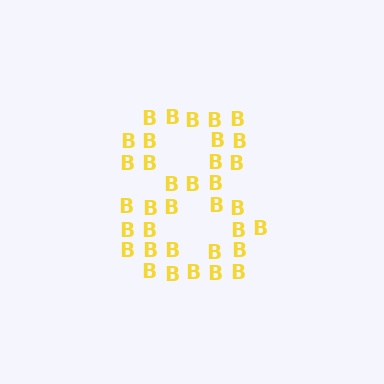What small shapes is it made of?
It is made of small letter B's.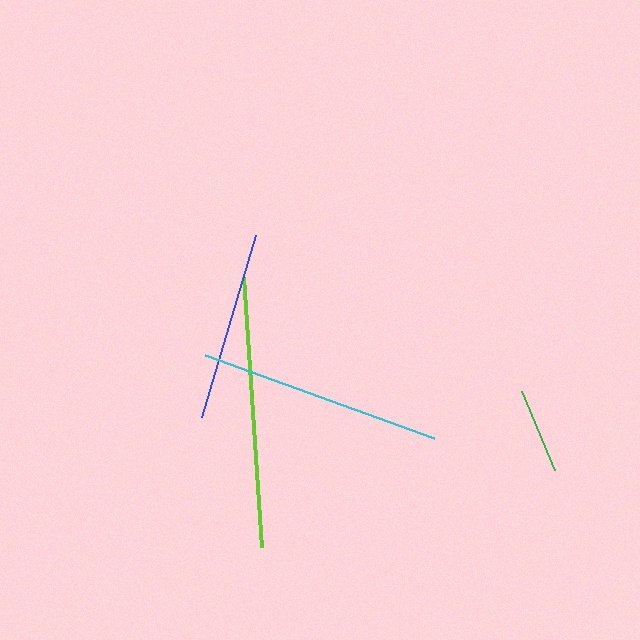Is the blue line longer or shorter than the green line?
The blue line is longer than the green line.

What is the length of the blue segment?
The blue segment is approximately 190 pixels long.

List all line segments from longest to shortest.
From longest to shortest: lime, cyan, blue, green.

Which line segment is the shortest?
The green line is the shortest at approximately 85 pixels.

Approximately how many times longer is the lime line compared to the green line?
The lime line is approximately 3.2 times the length of the green line.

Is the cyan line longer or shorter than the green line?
The cyan line is longer than the green line.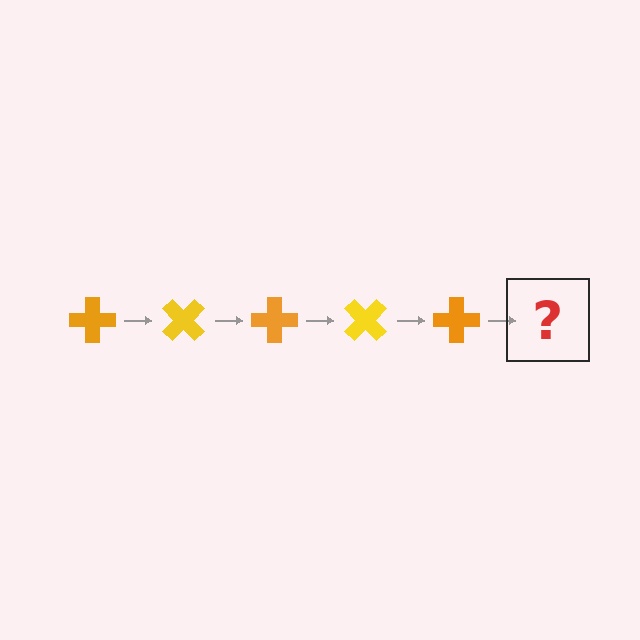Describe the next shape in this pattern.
It should be a yellow cross, rotated 225 degrees from the start.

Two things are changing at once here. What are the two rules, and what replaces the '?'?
The two rules are that it rotates 45 degrees each step and the color cycles through orange and yellow. The '?' should be a yellow cross, rotated 225 degrees from the start.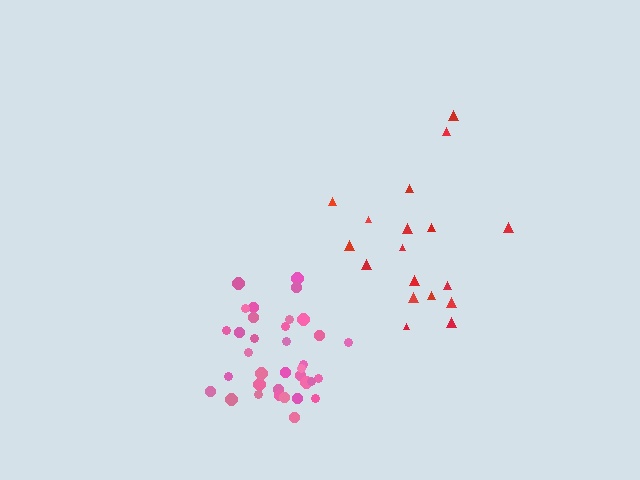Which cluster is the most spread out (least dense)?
Red.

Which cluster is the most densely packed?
Pink.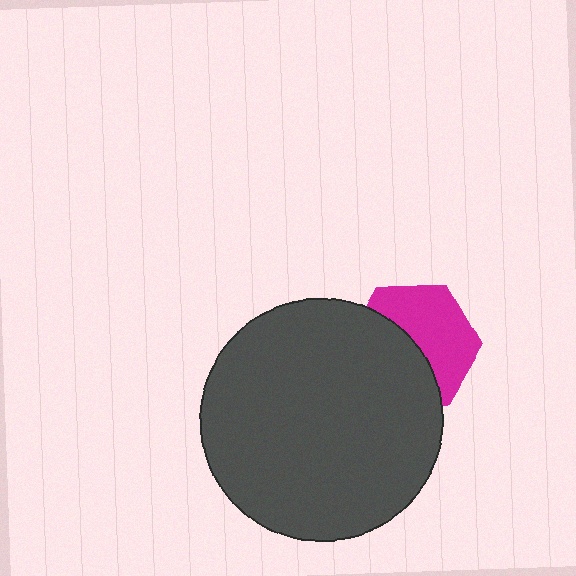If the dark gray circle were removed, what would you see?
You would see the complete magenta hexagon.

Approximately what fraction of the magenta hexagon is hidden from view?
Roughly 48% of the magenta hexagon is hidden behind the dark gray circle.